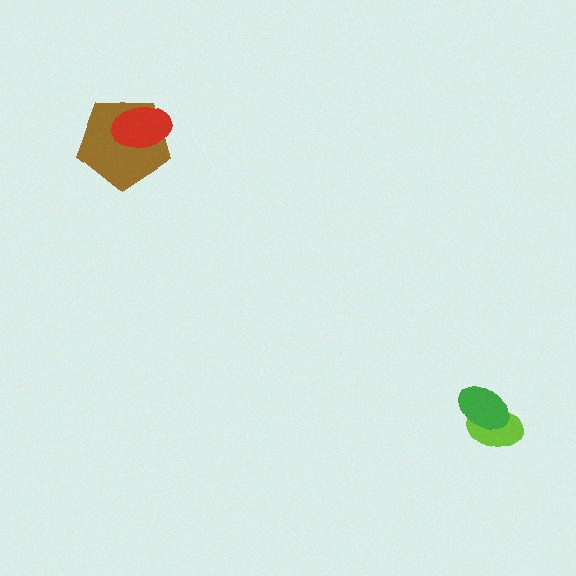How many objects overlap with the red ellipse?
1 object overlaps with the red ellipse.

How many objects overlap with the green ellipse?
1 object overlaps with the green ellipse.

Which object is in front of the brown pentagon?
The red ellipse is in front of the brown pentagon.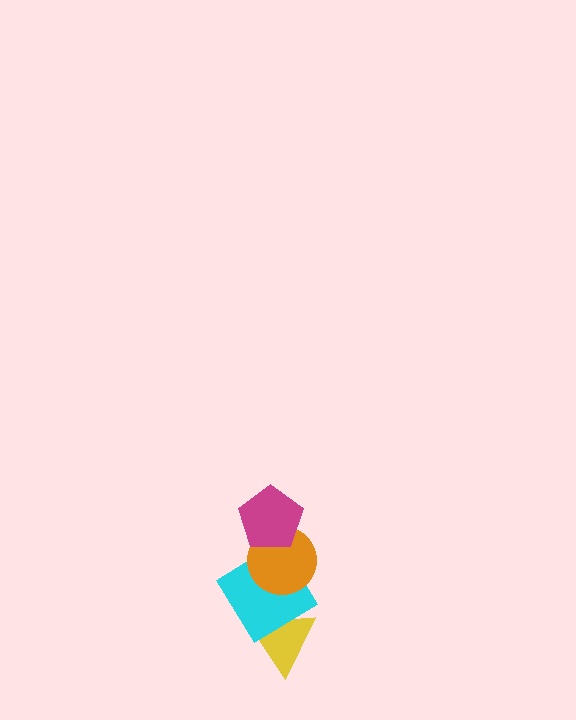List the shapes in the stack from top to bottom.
From top to bottom: the magenta pentagon, the orange circle, the cyan diamond, the yellow triangle.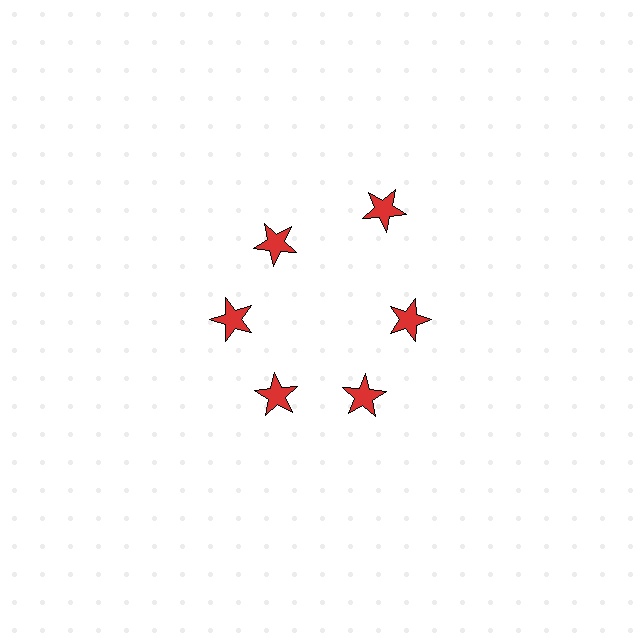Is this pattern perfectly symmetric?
No. The 6 red stars are arranged in a ring, but one element near the 1 o'clock position is pushed outward from the center, breaking the 6-fold rotational symmetry.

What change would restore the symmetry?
The symmetry would be restored by moving it inward, back onto the ring so that all 6 stars sit at equal angles and equal distance from the center.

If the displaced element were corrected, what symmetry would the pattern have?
It would have 6-fold rotational symmetry — the pattern would map onto itself every 60 degrees.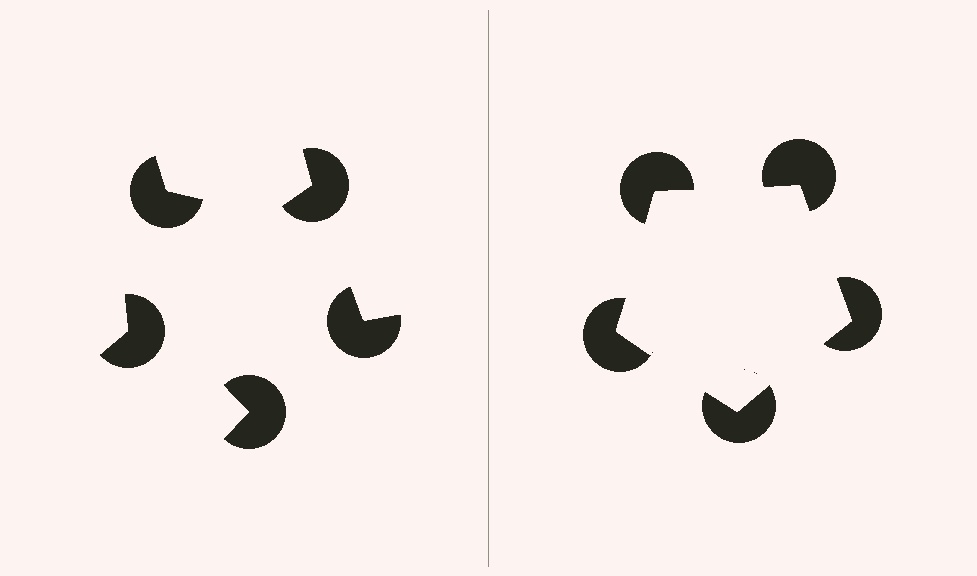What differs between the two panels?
The pac-man discs are positioned identically on both sides; only the wedge orientations differ. On the right they align to a pentagon; on the left they are misaligned.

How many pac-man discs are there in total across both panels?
10 — 5 on each side.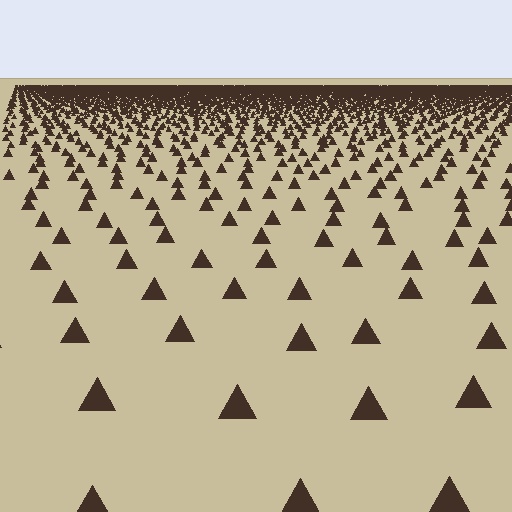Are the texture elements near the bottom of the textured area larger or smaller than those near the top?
Larger. Near the bottom, elements are closer to the viewer and appear at a bigger on-screen size.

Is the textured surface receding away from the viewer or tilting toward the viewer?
The surface is receding away from the viewer. Texture elements get smaller and denser toward the top.